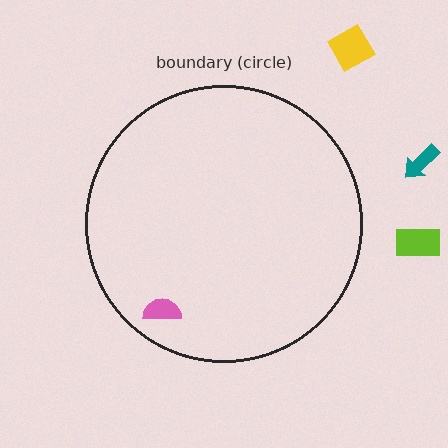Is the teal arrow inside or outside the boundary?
Outside.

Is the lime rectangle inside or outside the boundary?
Outside.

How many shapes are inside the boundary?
1 inside, 3 outside.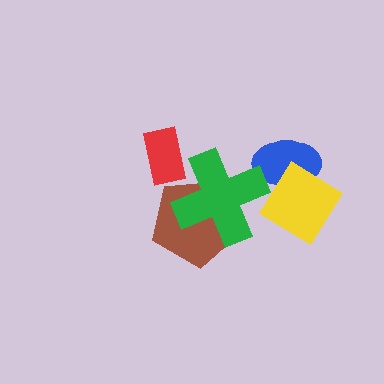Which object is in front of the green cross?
The yellow diamond is in front of the green cross.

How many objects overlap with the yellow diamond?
2 objects overlap with the yellow diamond.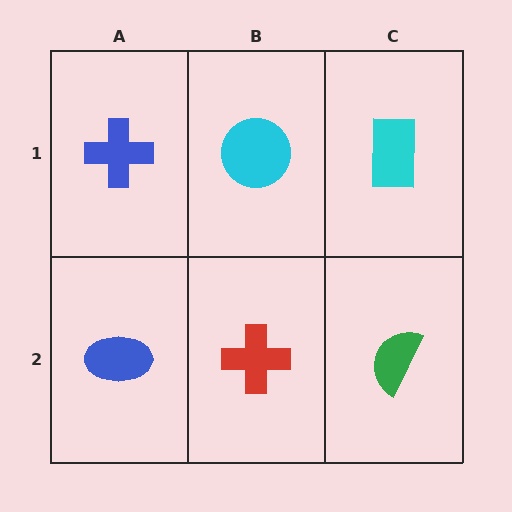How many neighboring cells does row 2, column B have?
3.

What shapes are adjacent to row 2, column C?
A cyan rectangle (row 1, column C), a red cross (row 2, column B).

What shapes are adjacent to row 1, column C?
A green semicircle (row 2, column C), a cyan circle (row 1, column B).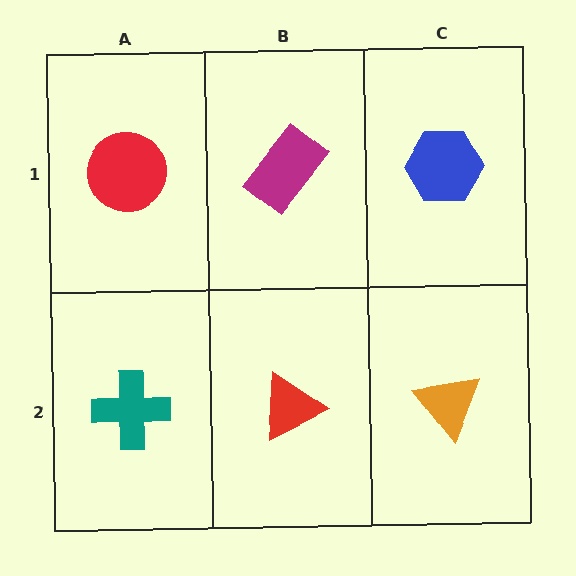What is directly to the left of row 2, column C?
A red triangle.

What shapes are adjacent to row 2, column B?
A magenta rectangle (row 1, column B), a teal cross (row 2, column A), an orange triangle (row 2, column C).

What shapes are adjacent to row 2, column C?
A blue hexagon (row 1, column C), a red triangle (row 2, column B).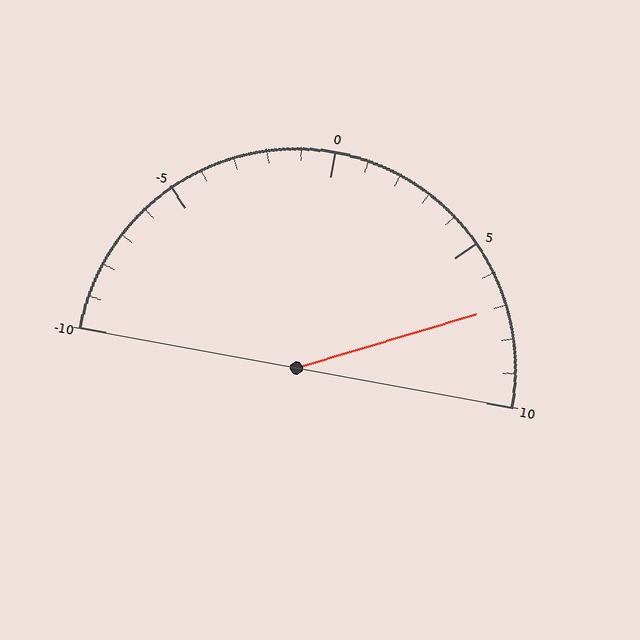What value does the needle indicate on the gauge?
The needle indicates approximately 7.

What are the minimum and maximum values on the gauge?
The gauge ranges from -10 to 10.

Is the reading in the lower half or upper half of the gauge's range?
The reading is in the upper half of the range (-10 to 10).